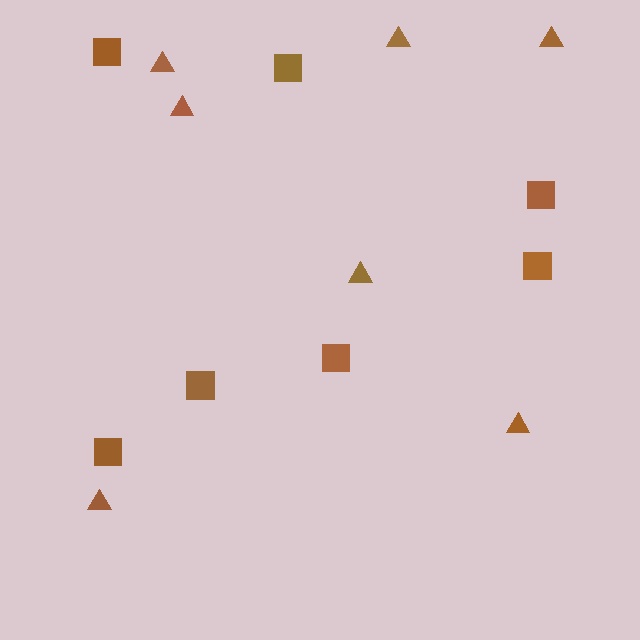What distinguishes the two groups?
There are 2 groups: one group of triangles (7) and one group of squares (7).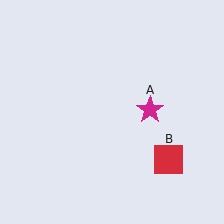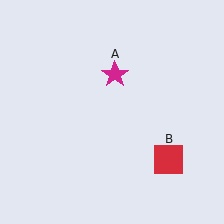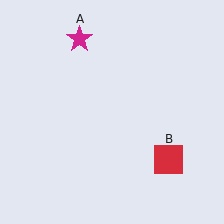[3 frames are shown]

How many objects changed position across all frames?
1 object changed position: magenta star (object A).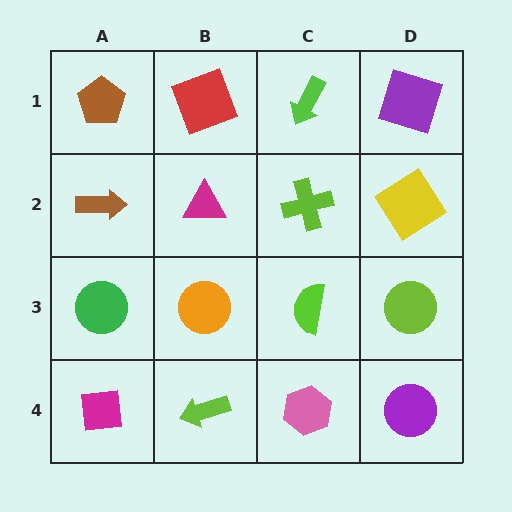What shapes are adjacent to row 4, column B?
An orange circle (row 3, column B), a magenta square (row 4, column A), a pink hexagon (row 4, column C).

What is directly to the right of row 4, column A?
A lime arrow.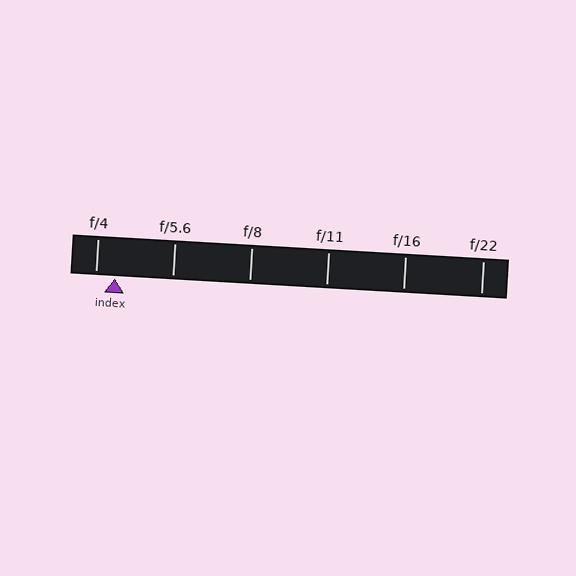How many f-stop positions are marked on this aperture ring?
There are 6 f-stop positions marked.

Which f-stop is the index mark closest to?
The index mark is closest to f/4.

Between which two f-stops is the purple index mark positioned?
The index mark is between f/4 and f/5.6.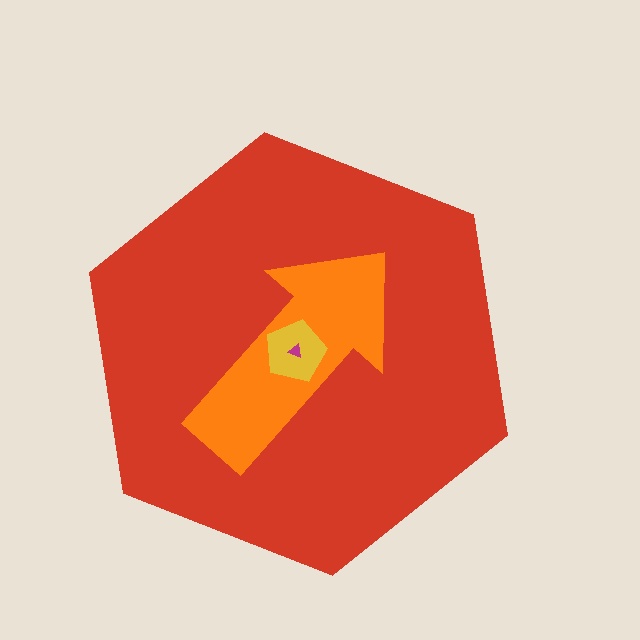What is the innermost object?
The magenta triangle.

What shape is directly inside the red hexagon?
The orange arrow.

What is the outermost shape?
The red hexagon.